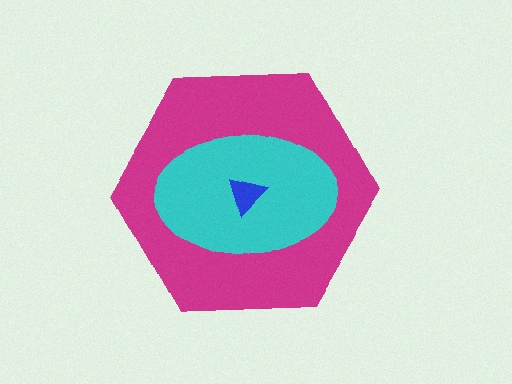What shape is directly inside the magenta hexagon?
The cyan ellipse.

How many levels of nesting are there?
3.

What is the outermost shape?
The magenta hexagon.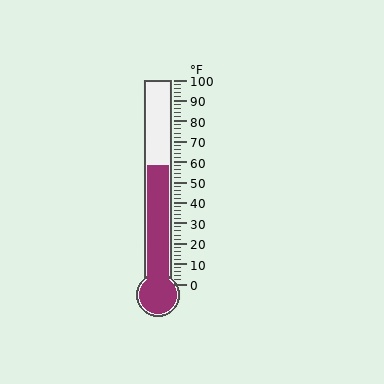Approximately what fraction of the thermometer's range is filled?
The thermometer is filled to approximately 60% of its range.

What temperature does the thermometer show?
The thermometer shows approximately 58°F.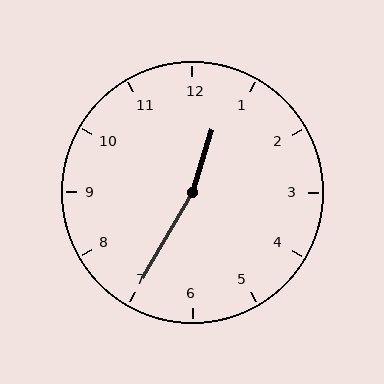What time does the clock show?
12:35.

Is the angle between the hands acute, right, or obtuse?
It is obtuse.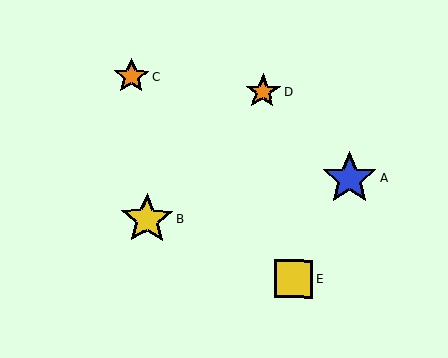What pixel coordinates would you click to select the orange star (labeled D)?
Click at (263, 92) to select the orange star D.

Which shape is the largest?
The blue star (labeled A) is the largest.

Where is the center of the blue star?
The center of the blue star is at (349, 178).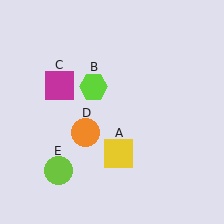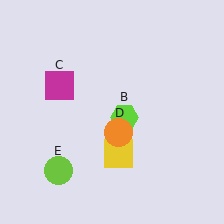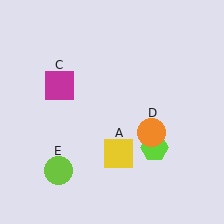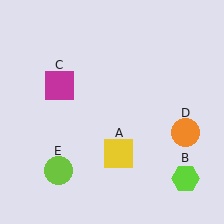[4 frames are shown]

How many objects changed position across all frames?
2 objects changed position: lime hexagon (object B), orange circle (object D).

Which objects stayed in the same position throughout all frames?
Yellow square (object A) and magenta square (object C) and lime circle (object E) remained stationary.